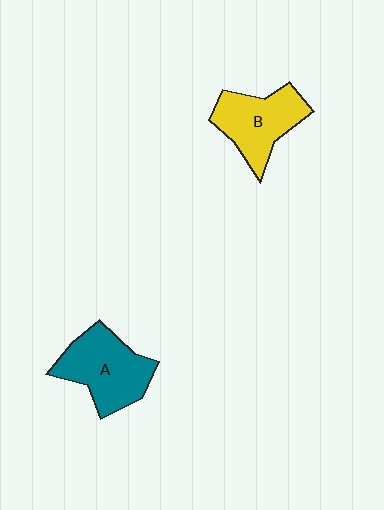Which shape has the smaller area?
Shape B (yellow).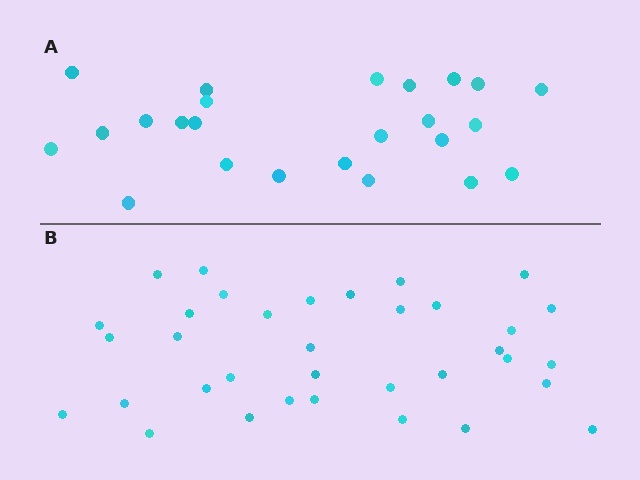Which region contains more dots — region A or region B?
Region B (the bottom region) has more dots.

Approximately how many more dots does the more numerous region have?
Region B has roughly 12 or so more dots than region A.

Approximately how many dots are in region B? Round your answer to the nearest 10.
About 40 dots. (The exact count is 35, which rounds to 40.)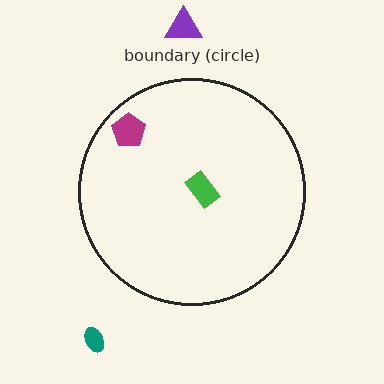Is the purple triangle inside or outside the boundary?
Outside.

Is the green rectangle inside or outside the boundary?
Inside.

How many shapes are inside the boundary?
2 inside, 2 outside.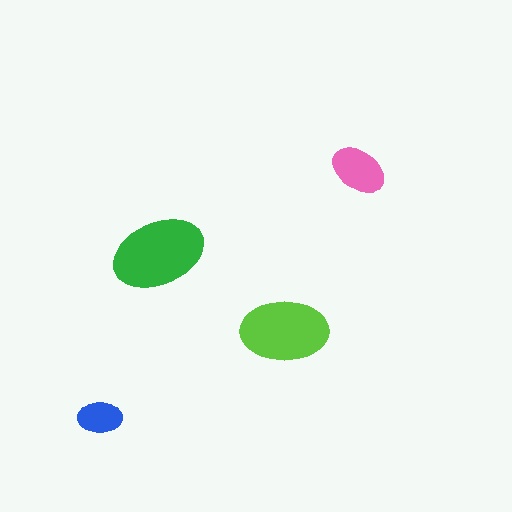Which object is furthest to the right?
The pink ellipse is rightmost.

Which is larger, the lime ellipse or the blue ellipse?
The lime one.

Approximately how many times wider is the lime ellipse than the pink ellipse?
About 1.5 times wider.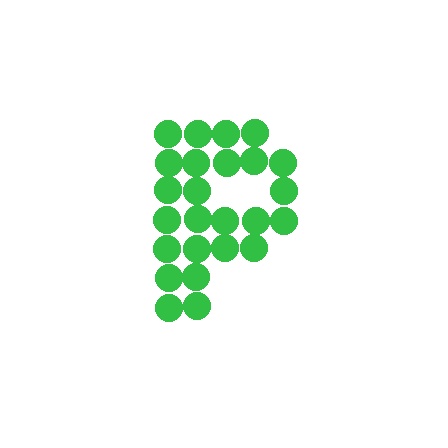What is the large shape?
The large shape is the letter P.